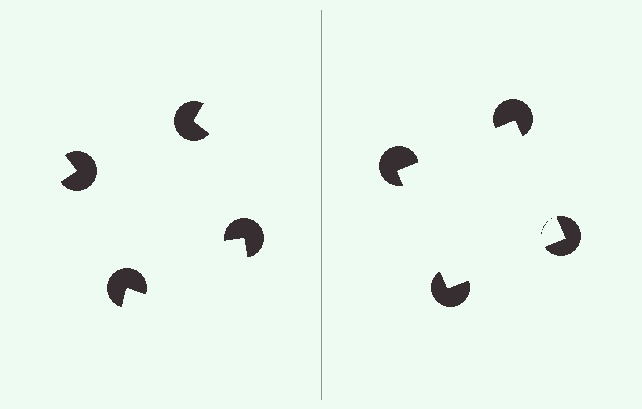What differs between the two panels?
The pac-man discs are positioned identically on both sides; only the wedge orientations differ. On the right they align to a square; on the left they are misaligned.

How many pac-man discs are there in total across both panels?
8 — 4 on each side.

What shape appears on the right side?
An illusory square.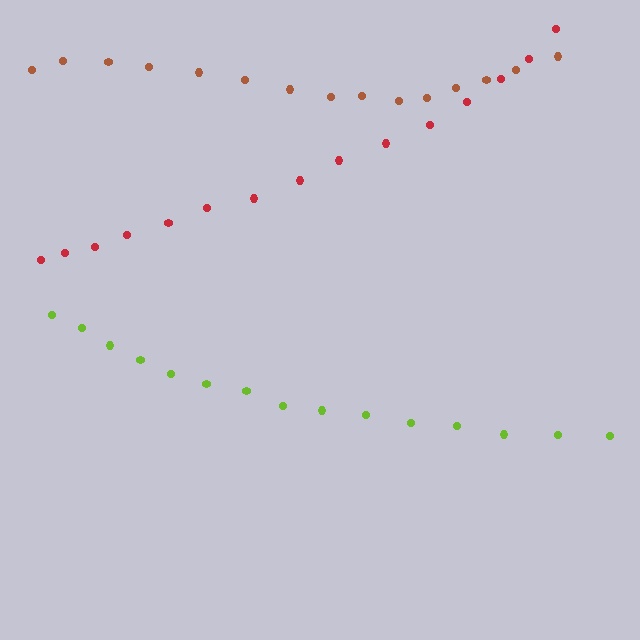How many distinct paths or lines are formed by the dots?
There are 3 distinct paths.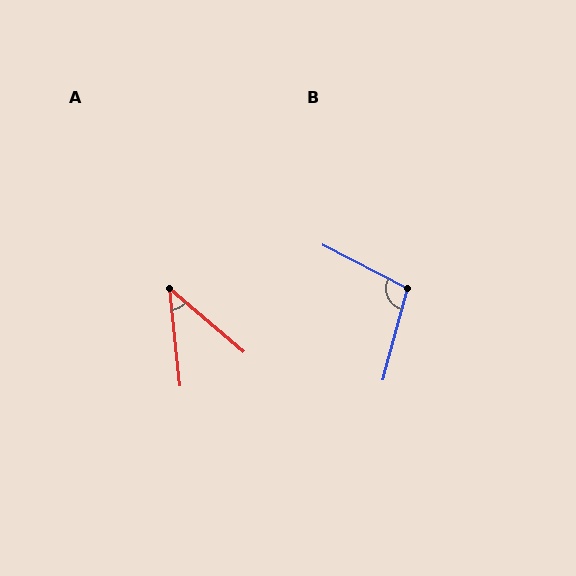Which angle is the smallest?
A, at approximately 43 degrees.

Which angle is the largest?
B, at approximately 102 degrees.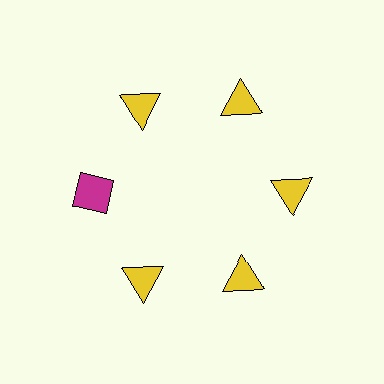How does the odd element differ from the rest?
It differs in both color (magenta instead of yellow) and shape (diamond instead of triangle).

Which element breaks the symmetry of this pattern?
The magenta diamond at roughly the 9 o'clock position breaks the symmetry. All other shapes are yellow triangles.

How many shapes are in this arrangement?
There are 6 shapes arranged in a ring pattern.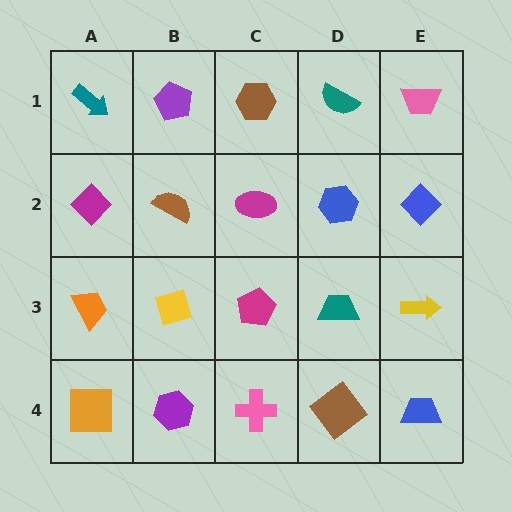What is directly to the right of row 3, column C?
A teal trapezoid.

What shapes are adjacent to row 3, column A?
A magenta diamond (row 2, column A), an orange square (row 4, column A), a yellow diamond (row 3, column B).